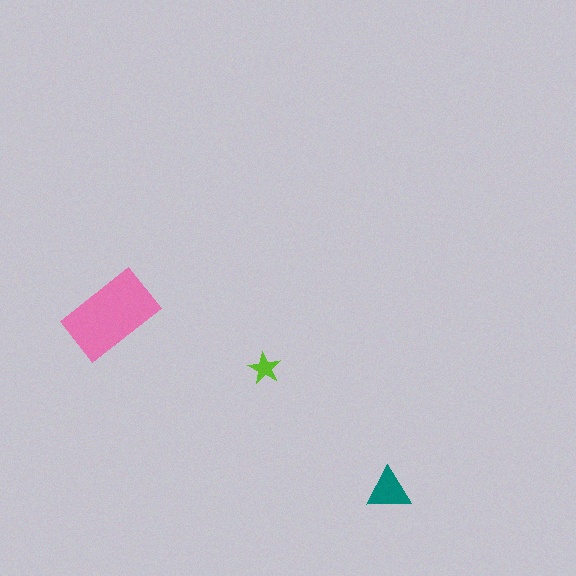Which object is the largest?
The pink rectangle.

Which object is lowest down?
The teal triangle is bottommost.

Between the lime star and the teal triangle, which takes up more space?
The teal triangle.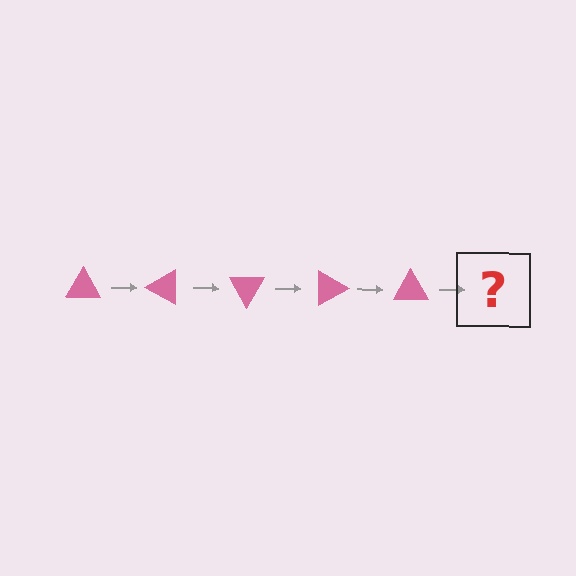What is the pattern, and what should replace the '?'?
The pattern is that the triangle rotates 30 degrees each step. The '?' should be a pink triangle rotated 150 degrees.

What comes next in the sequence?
The next element should be a pink triangle rotated 150 degrees.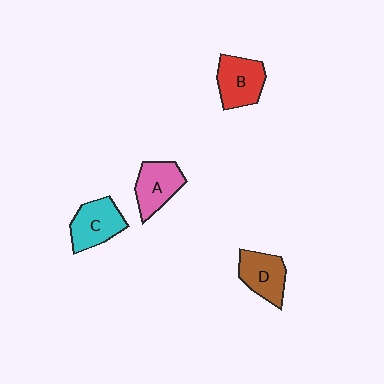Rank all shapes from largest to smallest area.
From largest to smallest: B (red), C (cyan), A (pink), D (brown).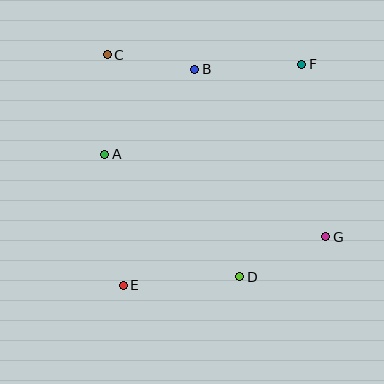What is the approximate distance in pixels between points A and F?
The distance between A and F is approximately 217 pixels.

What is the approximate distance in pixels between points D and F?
The distance between D and F is approximately 222 pixels.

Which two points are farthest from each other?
Points E and F are farthest from each other.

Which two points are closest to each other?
Points B and C are closest to each other.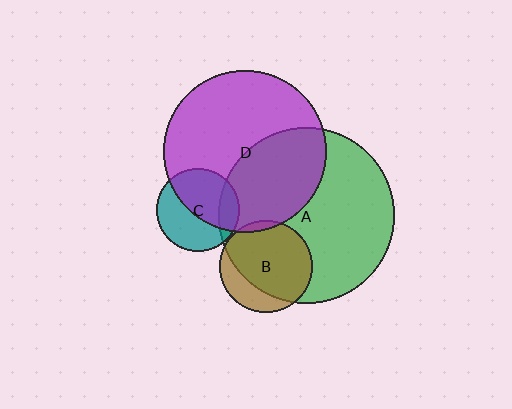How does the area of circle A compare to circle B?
Approximately 3.6 times.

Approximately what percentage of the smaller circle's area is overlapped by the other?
Approximately 75%.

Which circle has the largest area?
Circle A (green).